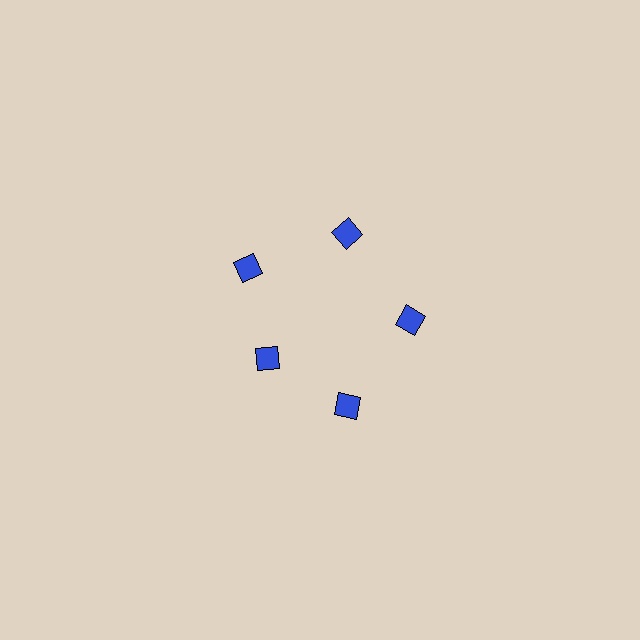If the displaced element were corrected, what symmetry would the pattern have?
It would have 5-fold rotational symmetry — the pattern would map onto itself every 72 degrees.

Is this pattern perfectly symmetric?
No. The 5 blue diamonds are arranged in a ring, but one element near the 8 o'clock position is pulled inward toward the center, breaking the 5-fold rotational symmetry.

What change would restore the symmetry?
The symmetry would be restored by moving it outward, back onto the ring so that all 5 diamonds sit at equal angles and equal distance from the center.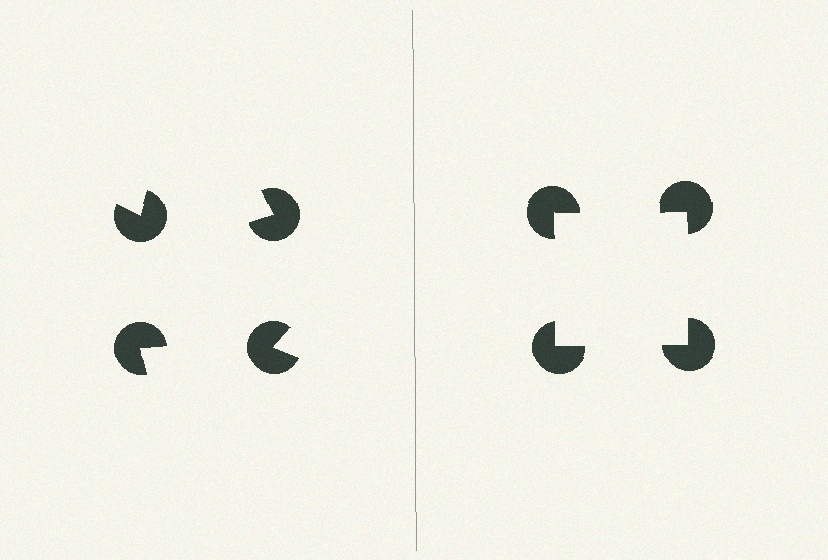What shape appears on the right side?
An illusory square.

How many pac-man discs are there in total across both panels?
8 — 4 on each side.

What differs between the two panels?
The pac-man discs are positioned identically on both sides; only the wedge orientations differ. On the right they align to a square; on the left they are misaligned.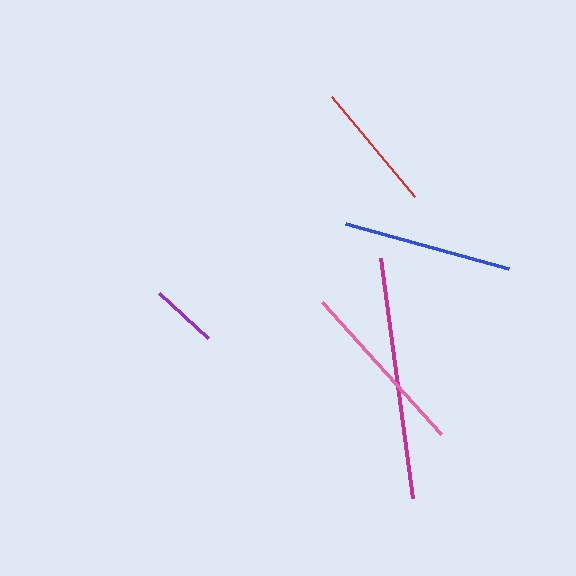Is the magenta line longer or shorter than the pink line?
The magenta line is longer than the pink line.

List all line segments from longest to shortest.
From longest to shortest: magenta, pink, blue, red, purple.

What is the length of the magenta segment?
The magenta segment is approximately 242 pixels long.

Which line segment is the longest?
The magenta line is the longest at approximately 242 pixels.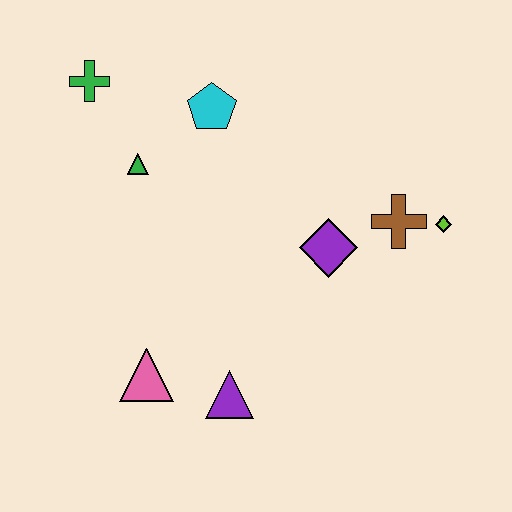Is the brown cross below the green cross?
Yes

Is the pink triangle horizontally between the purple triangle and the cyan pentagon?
No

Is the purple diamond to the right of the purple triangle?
Yes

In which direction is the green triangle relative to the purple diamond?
The green triangle is to the left of the purple diamond.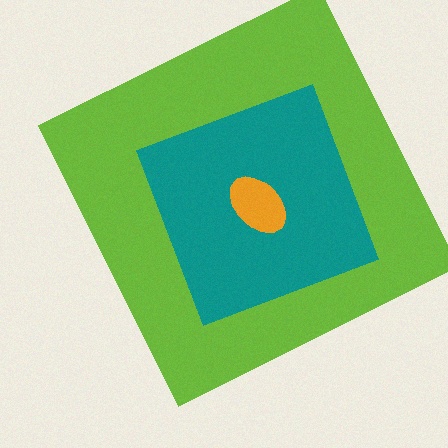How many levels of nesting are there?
3.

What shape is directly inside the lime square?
The teal diamond.